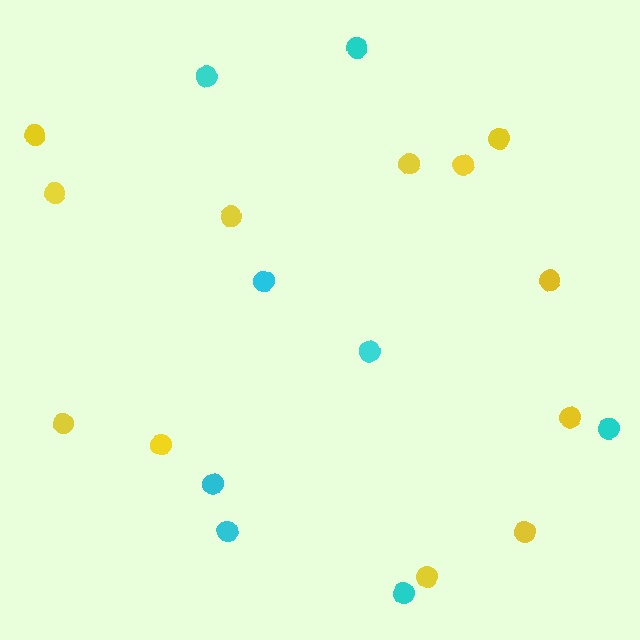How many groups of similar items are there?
There are 2 groups: one group of cyan circles (8) and one group of yellow circles (12).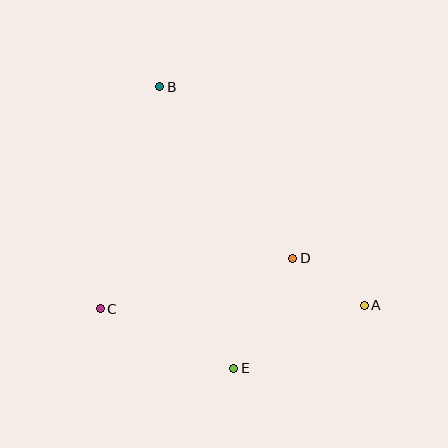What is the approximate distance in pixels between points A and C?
The distance between A and C is approximately 264 pixels.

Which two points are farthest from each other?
Points A and B are farthest from each other.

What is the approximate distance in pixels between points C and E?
The distance between C and E is approximately 146 pixels.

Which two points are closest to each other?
Points A and D are closest to each other.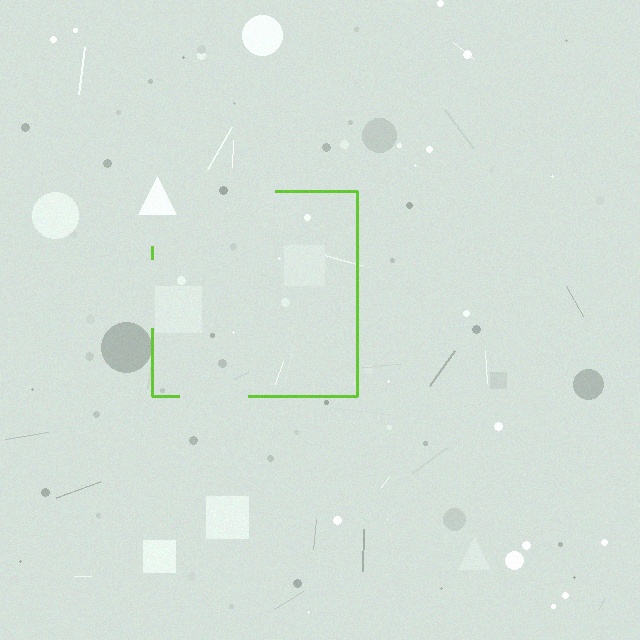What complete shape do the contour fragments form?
The contour fragments form a square.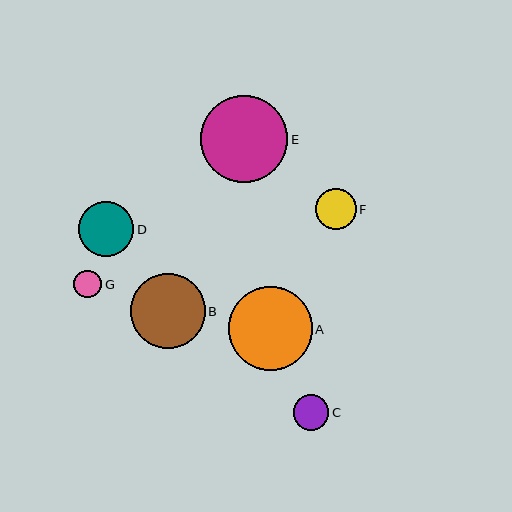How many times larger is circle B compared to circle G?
Circle B is approximately 2.7 times the size of circle G.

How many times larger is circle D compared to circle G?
Circle D is approximately 2.0 times the size of circle G.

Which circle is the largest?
Circle E is the largest with a size of approximately 88 pixels.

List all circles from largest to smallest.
From largest to smallest: E, A, B, D, F, C, G.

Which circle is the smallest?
Circle G is the smallest with a size of approximately 28 pixels.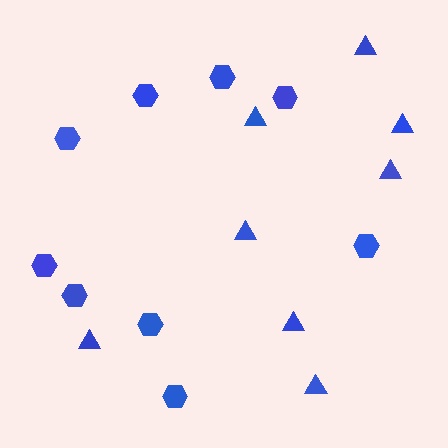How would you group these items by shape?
There are 2 groups: one group of triangles (8) and one group of hexagons (9).